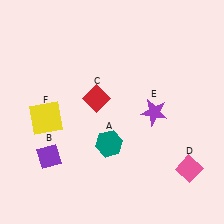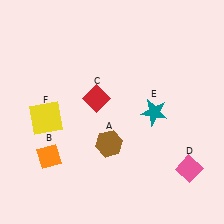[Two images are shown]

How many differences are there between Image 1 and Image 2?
There are 3 differences between the two images.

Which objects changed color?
A changed from teal to brown. B changed from purple to orange. E changed from purple to teal.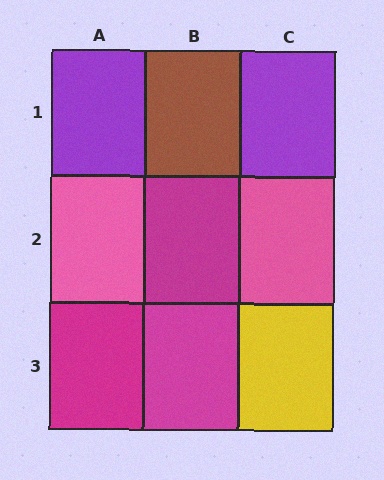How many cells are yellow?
1 cell is yellow.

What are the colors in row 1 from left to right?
Purple, brown, purple.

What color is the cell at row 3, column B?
Magenta.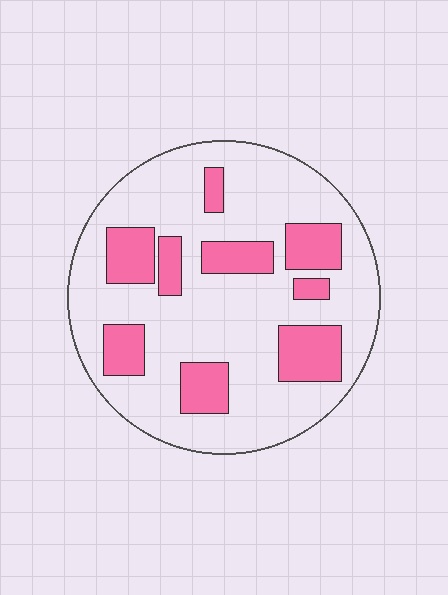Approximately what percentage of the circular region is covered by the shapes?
Approximately 25%.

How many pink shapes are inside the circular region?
9.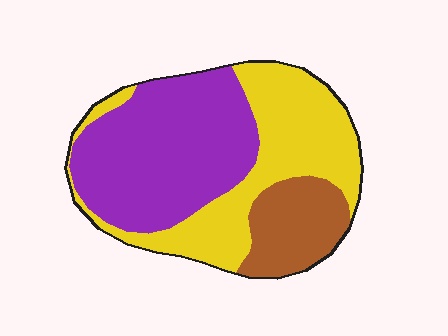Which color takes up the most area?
Purple, at roughly 45%.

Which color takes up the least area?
Brown, at roughly 15%.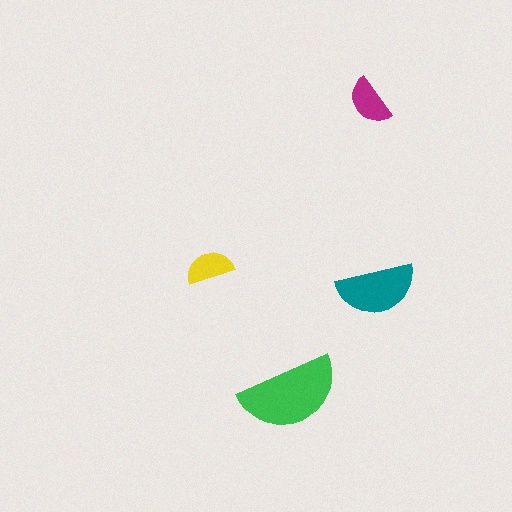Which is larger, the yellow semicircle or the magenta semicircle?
The magenta one.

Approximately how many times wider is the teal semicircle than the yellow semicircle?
About 1.5 times wider.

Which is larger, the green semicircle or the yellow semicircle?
The green one.